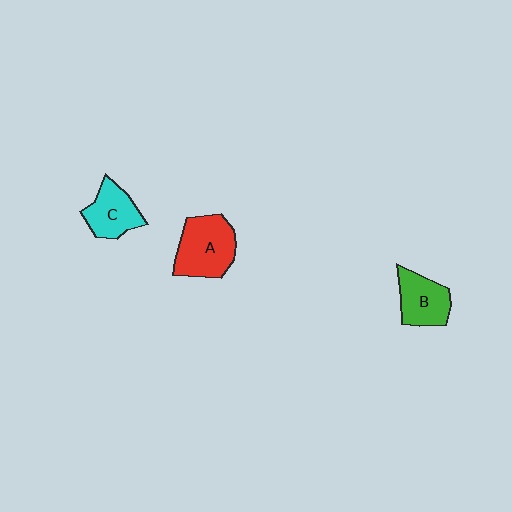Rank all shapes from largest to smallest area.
From largest to smallest: A (red), B (green), C (cyan).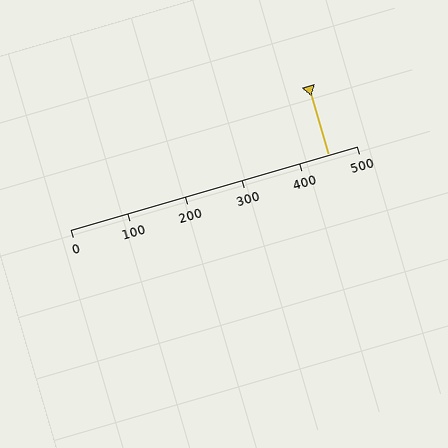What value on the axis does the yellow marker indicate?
The marker indicates approximately 450.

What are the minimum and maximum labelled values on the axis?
The axis runs from 0 to 500.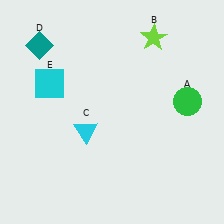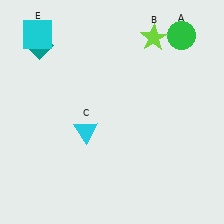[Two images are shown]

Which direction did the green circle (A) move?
The green circle (A) moved up.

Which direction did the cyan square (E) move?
The cyan square (E) moved up.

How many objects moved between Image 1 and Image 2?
2 objects moved between the two images.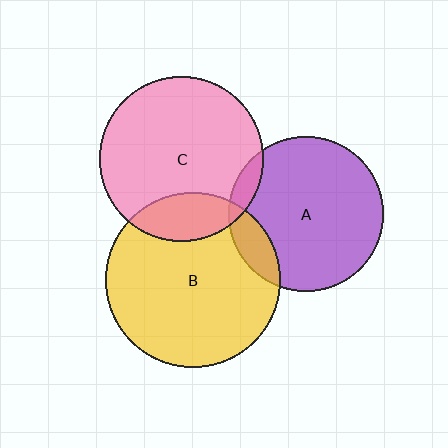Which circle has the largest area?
Circle B (yellow).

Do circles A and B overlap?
Yes.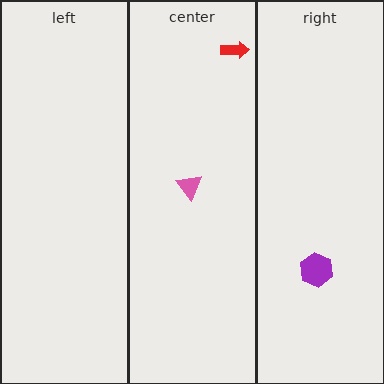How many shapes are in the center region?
2.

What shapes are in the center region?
The red arrow, the pink triangle.